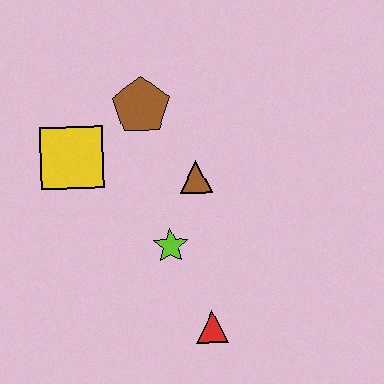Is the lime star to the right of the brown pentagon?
Yes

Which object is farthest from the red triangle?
The brown pentagon is farthest from the red triangle.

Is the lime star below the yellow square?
Yes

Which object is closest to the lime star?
The brown triangle is closest to the lime star.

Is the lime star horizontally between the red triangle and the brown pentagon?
Yes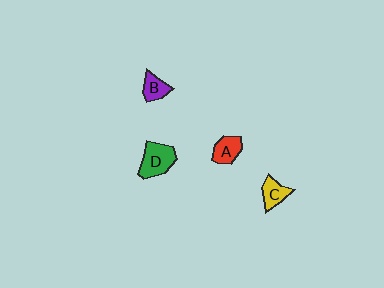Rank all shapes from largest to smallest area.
From largest to smallest: D (green), A (red), C (yellow), B (purple).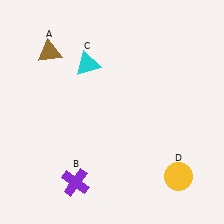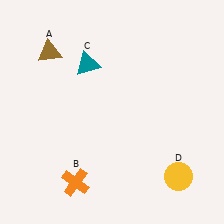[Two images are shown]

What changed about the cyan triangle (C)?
In Image 1, C is cyan. In Image 2, it changed to teal.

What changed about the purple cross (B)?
In Image 1, B is purple. In Image 2, it changed to orange.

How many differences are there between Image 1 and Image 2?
There are 2 differences between the two images.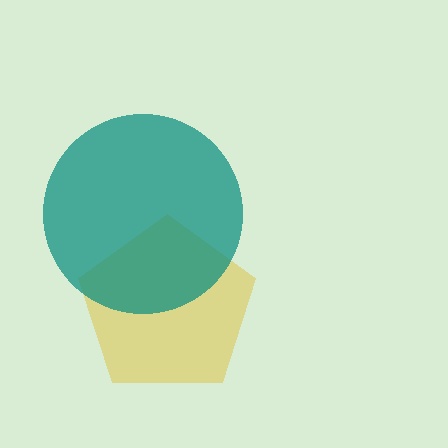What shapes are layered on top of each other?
The layered shapes are: a yellow pentagon, a teal circle.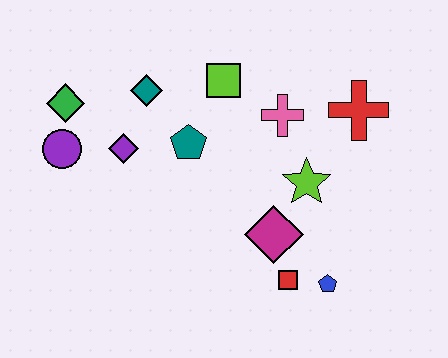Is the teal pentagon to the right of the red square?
No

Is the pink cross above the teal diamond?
No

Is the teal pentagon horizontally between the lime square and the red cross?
No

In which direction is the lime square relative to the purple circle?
The lime square is to the right of the purple circle.